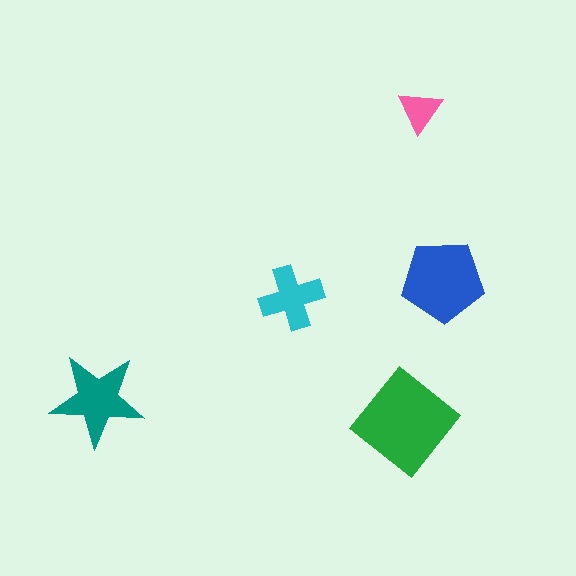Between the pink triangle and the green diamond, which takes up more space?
The green diamond.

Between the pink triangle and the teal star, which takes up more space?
The teal star.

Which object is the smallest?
The pink triangle.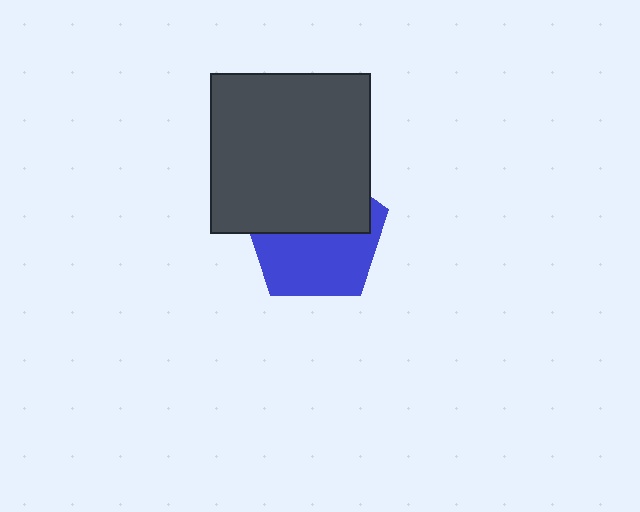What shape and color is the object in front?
The object in front is a dark gray square.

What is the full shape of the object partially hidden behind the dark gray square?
The partially hidden object is a blue pentagon.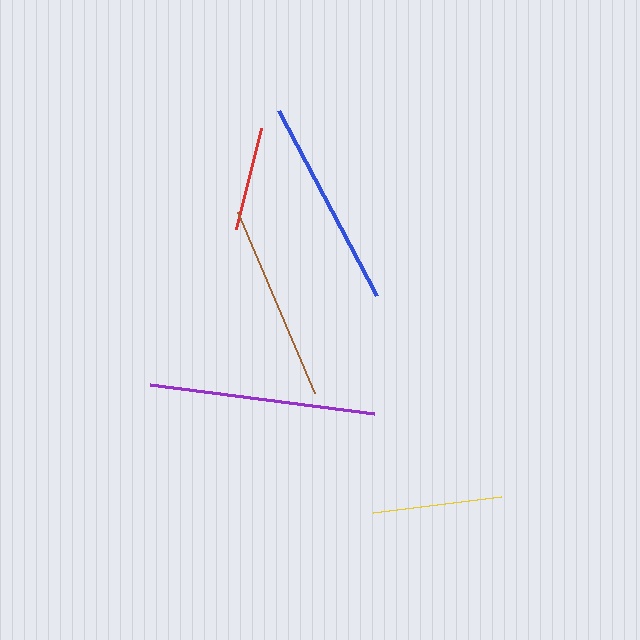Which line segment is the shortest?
The red line is the shortest at approximately 104 pixels.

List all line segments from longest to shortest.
From longest to shortest: purple, blue, brown, yellow, red.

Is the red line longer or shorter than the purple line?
The purple line is longer than the red line.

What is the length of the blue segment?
The blue segment is approximately 209 pixels long.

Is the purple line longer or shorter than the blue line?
The purple line is longer than the blue line.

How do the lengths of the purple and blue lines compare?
The purple and blue lines are approximately the same length.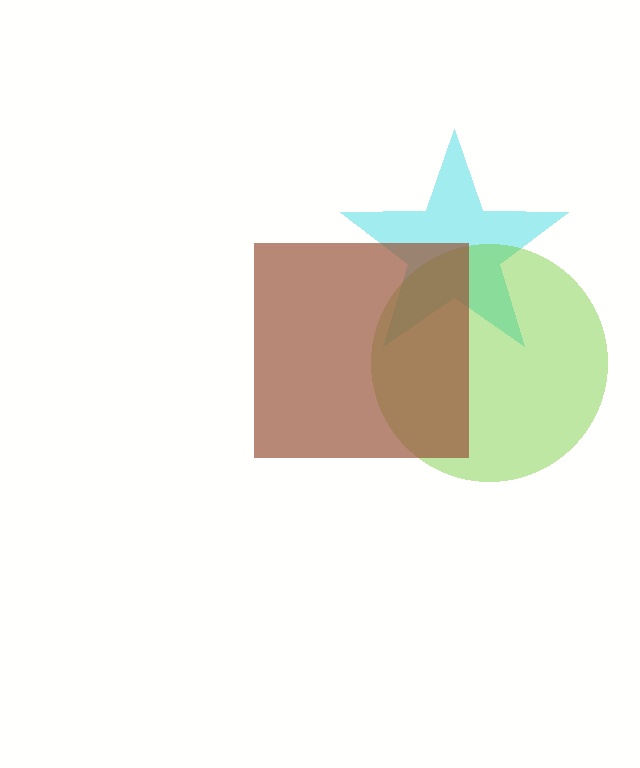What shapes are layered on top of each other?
The layered shapes are: a cyan star, a lime circle, a brown square.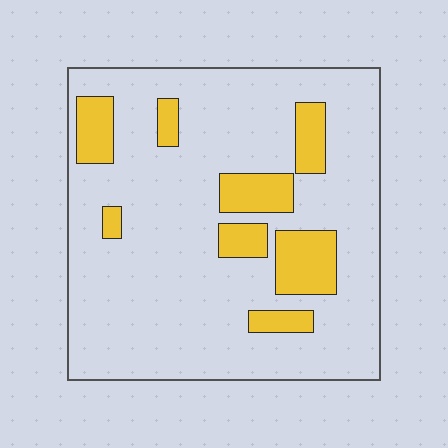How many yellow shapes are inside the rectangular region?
8.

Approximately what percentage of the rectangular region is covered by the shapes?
Approximately 15%.